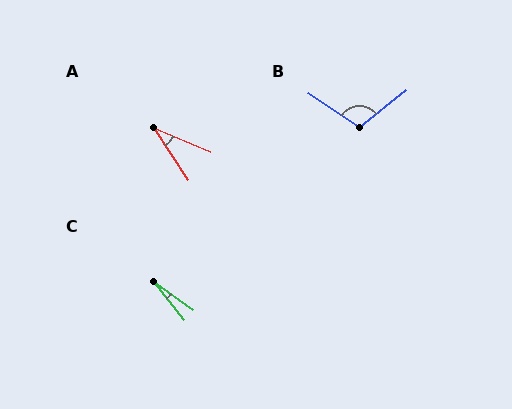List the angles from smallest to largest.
C (17°), A (33°), B (107°).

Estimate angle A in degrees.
Approximately 33 degrees.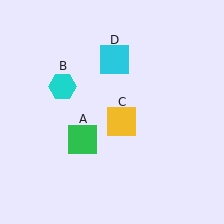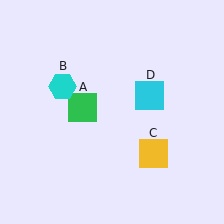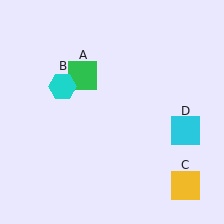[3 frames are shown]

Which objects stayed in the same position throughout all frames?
Cyan hexagon (object B) remained stationary.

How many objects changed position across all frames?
3 objects changed position: green square (object A), yellow square (object C), cyan square (object D).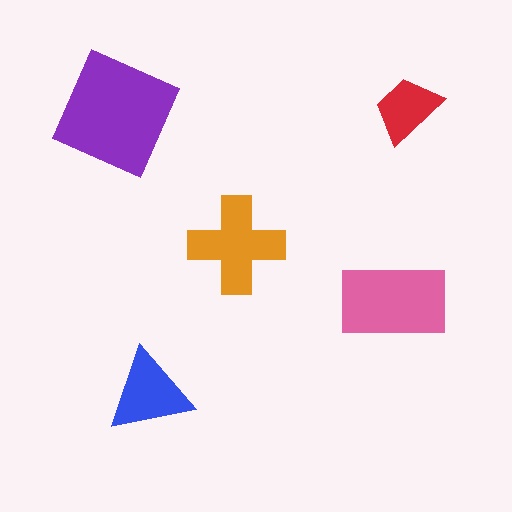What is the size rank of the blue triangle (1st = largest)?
4th.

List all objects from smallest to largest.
The red trapezoid, the blue triangle, the orange cross, the pink rectangle, the purple square.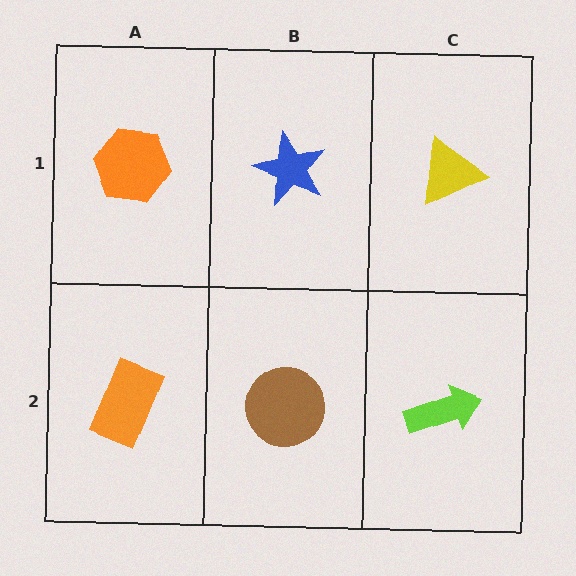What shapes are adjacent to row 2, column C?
A yellow triangle (row 1, column C), a brown circle (row 2, column B).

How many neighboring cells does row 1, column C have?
2.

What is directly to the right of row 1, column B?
A yellow triangle.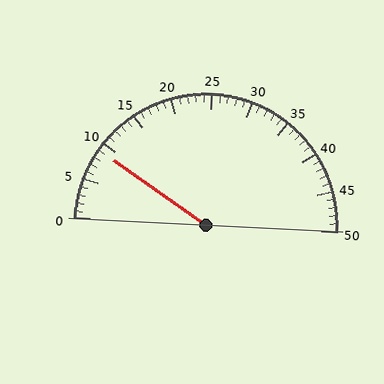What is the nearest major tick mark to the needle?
The nearest major tick mark is 10.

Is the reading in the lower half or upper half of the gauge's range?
The reading is in the lower half of the range (0 to 50).